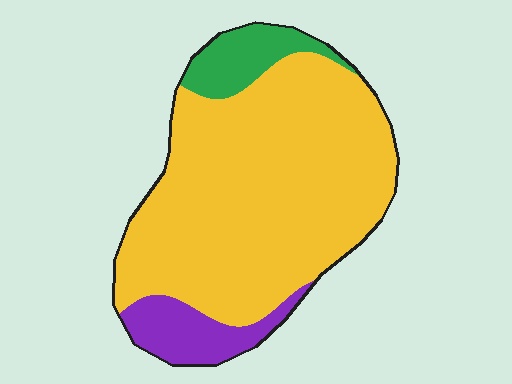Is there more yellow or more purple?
Yellow.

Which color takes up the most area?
Yellow, at roughly 80%.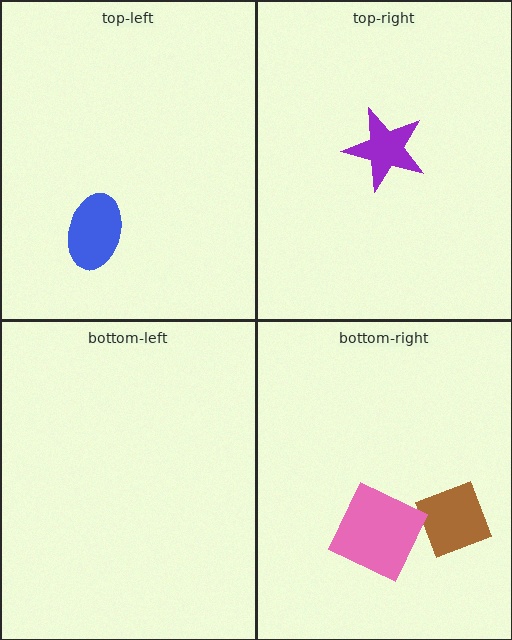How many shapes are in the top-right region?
1.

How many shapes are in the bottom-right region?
2.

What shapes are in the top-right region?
The purple star.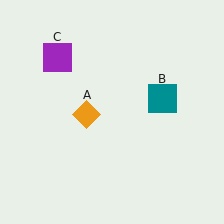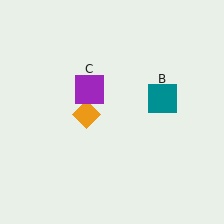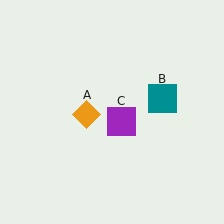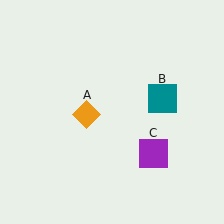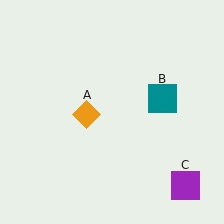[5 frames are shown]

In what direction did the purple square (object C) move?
The purple square (object C) moved down and to the right.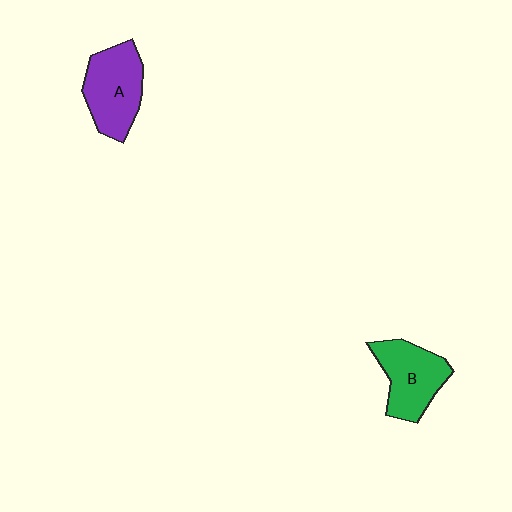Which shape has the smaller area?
Shape B (green).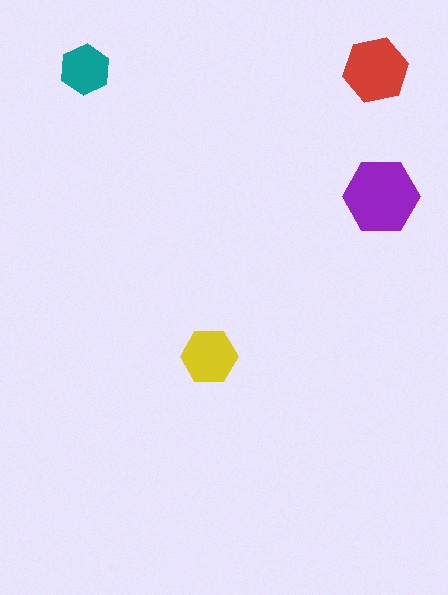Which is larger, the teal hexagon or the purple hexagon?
The purple one.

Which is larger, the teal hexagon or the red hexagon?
The red one.